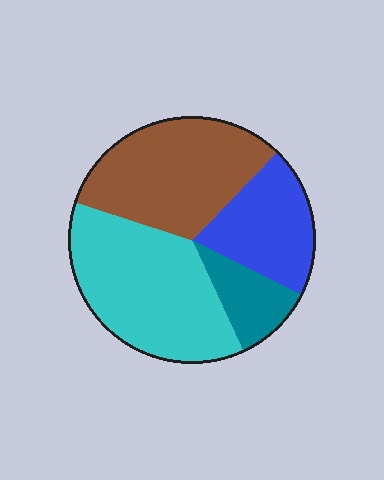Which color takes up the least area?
Teal, at roughly 10%.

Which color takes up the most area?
Cyan, at roughly 35%.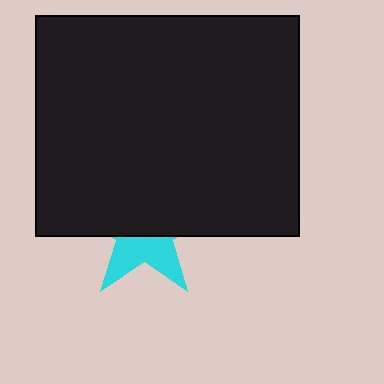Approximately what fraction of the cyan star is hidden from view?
Roughly 61% of the cyan star is hidden behind the black rectangle.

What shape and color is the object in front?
The object in front is a black rectangle.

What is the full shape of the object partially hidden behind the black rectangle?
The partially hidden object is a cyan star.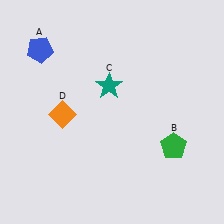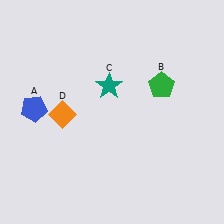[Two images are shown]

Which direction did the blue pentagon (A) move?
The blue pentagon (A) moved down.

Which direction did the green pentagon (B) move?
The green pentagon (B) moved up.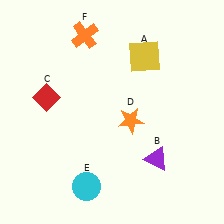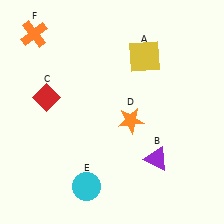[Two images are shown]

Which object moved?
The orange cross (F) moved left.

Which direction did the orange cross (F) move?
The orange cross (F) moved left.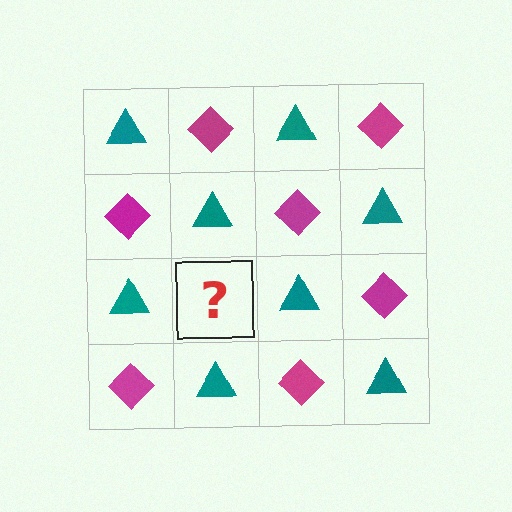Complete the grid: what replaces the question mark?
The question mark should be replaced with a magenta diamond.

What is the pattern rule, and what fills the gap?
The rule is that it alternates teal triangle and magenta diamond in a checkerboard pattern. The gap should be filled with a magenta diamond.